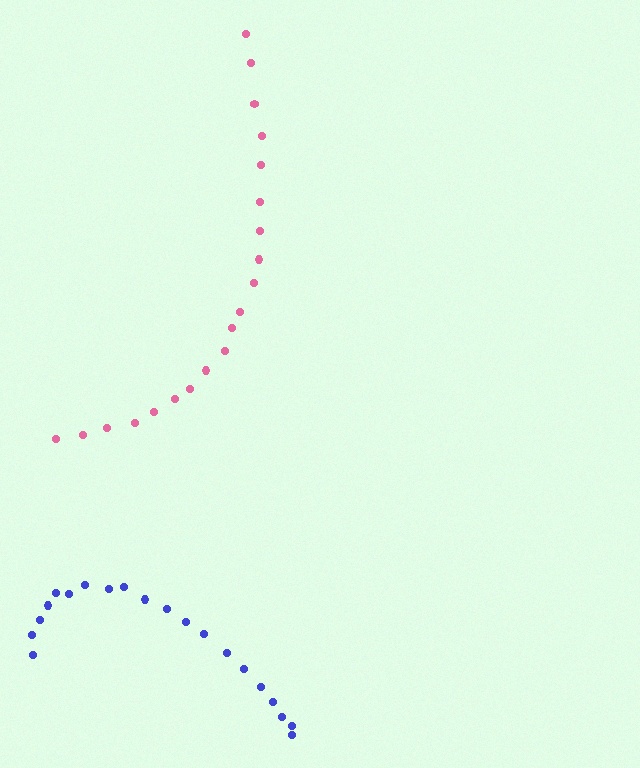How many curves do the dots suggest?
There are 2 distinct paths.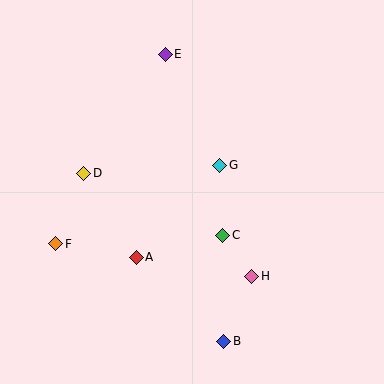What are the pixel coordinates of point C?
Point C is at (223, 235).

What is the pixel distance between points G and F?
The distance between G and F is 182 pixels.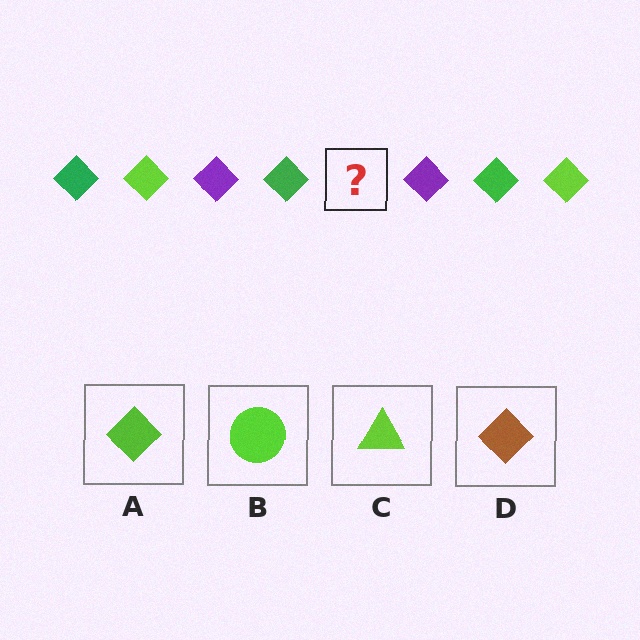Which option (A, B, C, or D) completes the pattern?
A.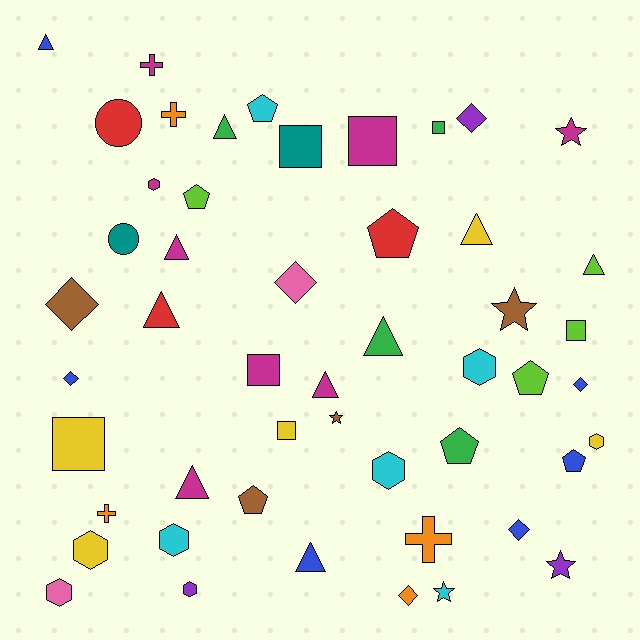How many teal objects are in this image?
There are 2 teal objects.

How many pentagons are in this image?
There are 7 pentagons.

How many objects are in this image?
There are 50 objects.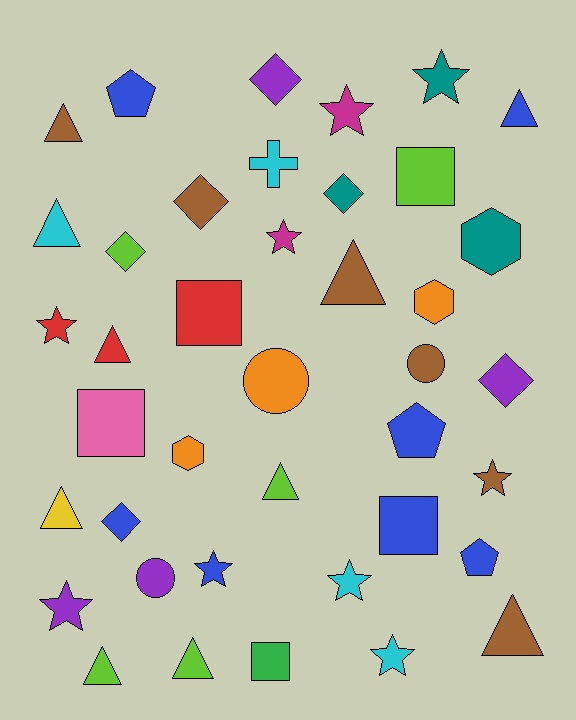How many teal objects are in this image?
There are 3 teal objects.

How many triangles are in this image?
There are 10 triangles.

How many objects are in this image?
There are 40 objects.